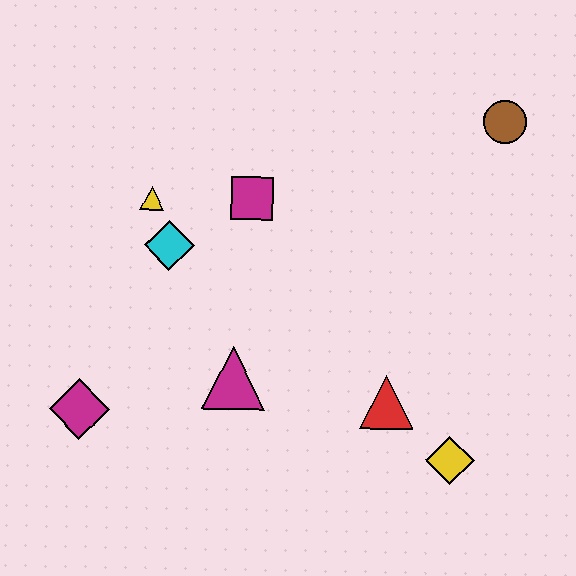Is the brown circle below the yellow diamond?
No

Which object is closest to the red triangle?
The yellow diamond is closest to the red triangle.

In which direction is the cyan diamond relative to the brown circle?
The cyan diamond is to the left of the brown circle.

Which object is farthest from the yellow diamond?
The yellow triangle is farthest from the yellow diamond.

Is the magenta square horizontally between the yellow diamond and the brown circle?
No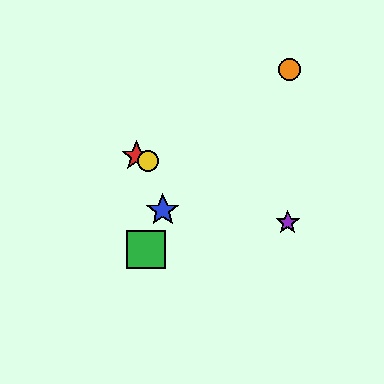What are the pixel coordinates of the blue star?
The blue star is at (163, 210).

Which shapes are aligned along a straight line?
The red star, the yellow circle, the purple star are aligned along a straight line.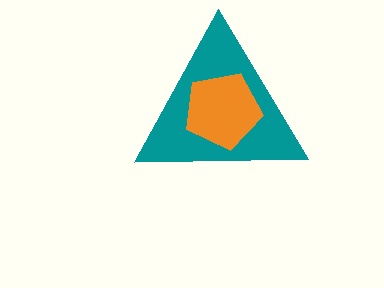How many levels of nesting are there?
2.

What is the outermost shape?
The teal triangle.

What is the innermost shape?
The orange pentagon.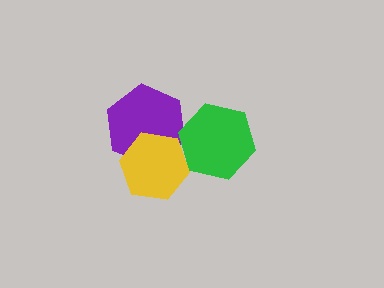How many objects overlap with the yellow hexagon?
2 objects overlap with the yellow hexagon.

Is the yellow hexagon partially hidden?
No, no other shape covers it.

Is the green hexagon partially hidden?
Yes, it is partially covered by another shape.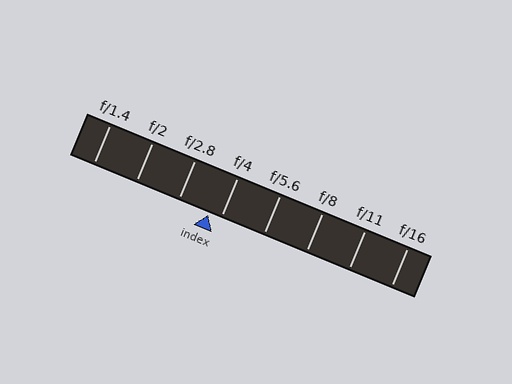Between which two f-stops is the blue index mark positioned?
The index mark is between f/2.8 and f/4.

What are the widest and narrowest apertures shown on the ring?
The widest aperture shown is f/1.4 and the narrowest is f/16.